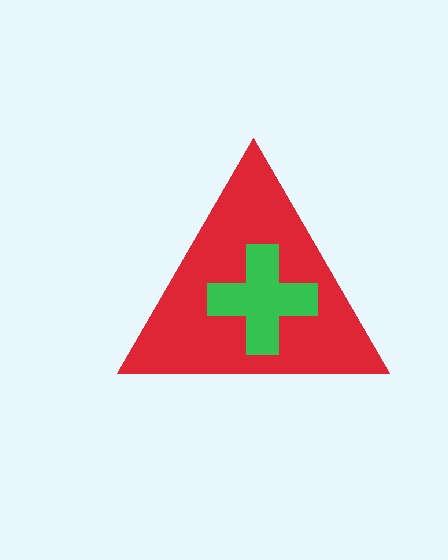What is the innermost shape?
The green cross.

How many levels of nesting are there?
2.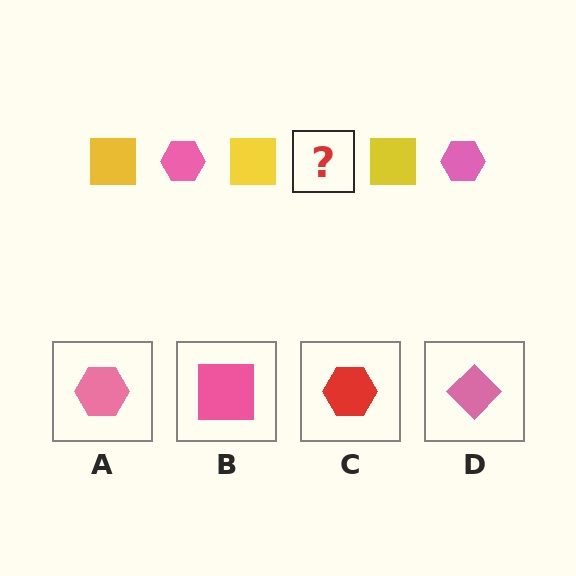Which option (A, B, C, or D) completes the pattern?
A.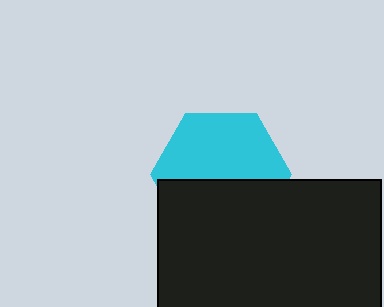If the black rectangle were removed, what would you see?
You would see the complete cyan hexagon.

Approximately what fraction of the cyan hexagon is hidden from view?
Roughly 45% of the cyan hexagon is hidden behind the black rectangle.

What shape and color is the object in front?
The object in front is a black rectangle.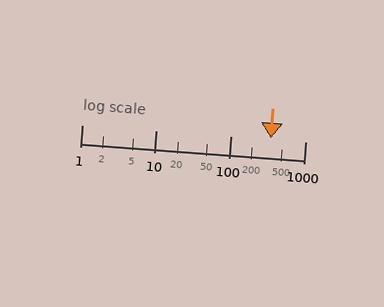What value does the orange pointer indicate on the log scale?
The pointer indicates approximately 340.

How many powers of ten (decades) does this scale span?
The scale spans 3 decades, from 1 to 1000.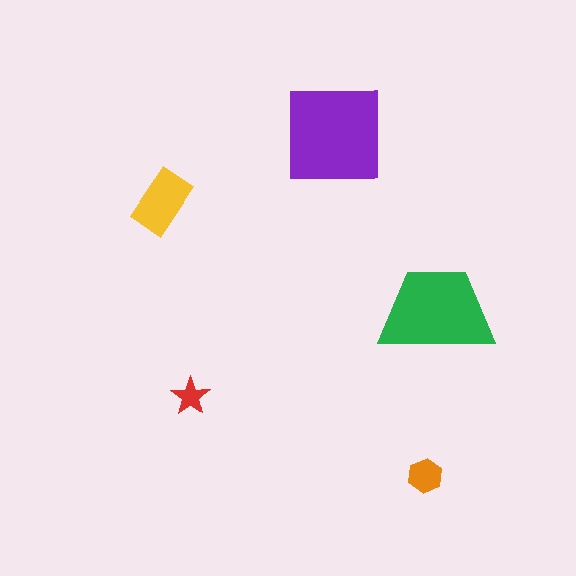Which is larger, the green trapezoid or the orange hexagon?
The green trapezoid.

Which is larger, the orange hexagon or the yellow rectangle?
The yellow rectangle.